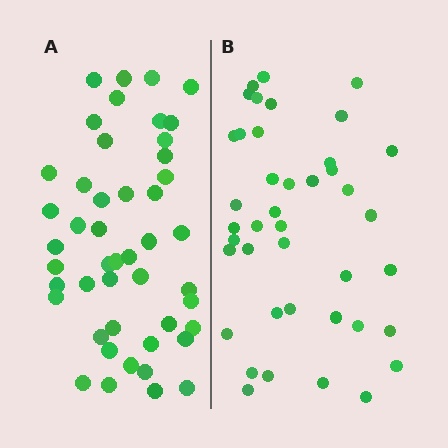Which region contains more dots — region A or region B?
Region A (the left region) has more dots.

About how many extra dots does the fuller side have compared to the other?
Region A has about 6 more dots than region B.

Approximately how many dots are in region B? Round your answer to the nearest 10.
About 40 dots. (The exact count is 41, which rounds to 40.)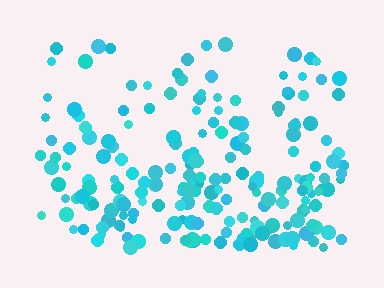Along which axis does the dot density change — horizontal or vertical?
Vertical.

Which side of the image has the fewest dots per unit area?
The top.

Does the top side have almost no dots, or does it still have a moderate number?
Still a moderate number, just noticeably fewer than the bottom.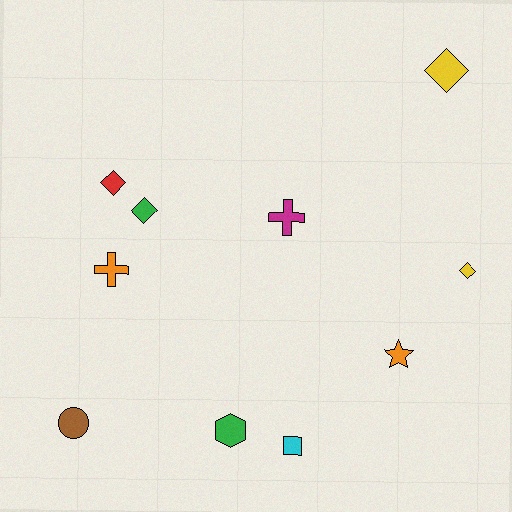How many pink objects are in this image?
There are no pink objects.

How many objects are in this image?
There are 10 objects.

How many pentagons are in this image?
There are no pentagons.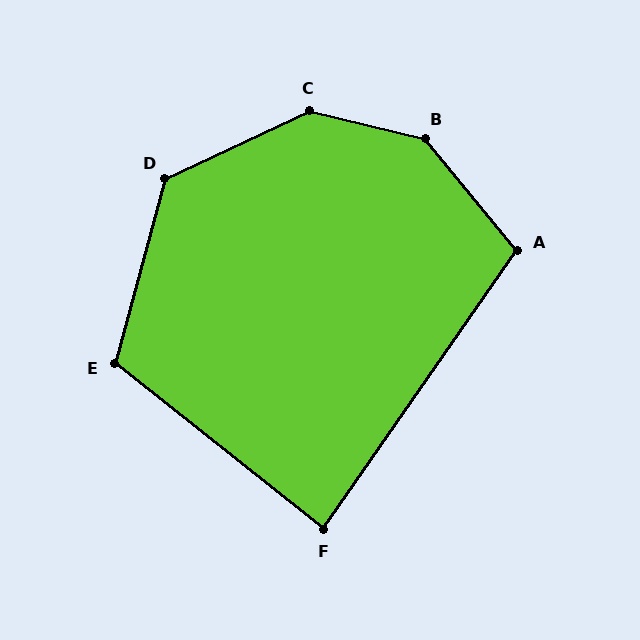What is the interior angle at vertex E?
Approximately 113 degrees (obtuse).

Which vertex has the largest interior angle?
B, at approximately 143 degrees.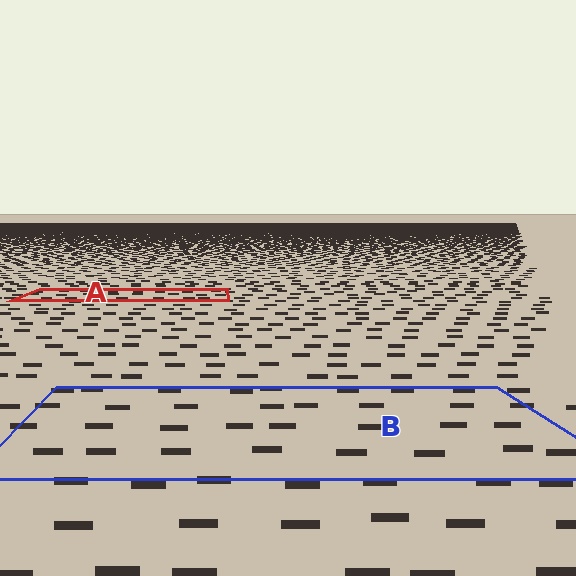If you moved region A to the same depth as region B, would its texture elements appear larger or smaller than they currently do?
They would appear larger. At a closer depth, the same texture elements are projected at a bigger on-screen size.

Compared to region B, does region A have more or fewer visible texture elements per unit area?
Region A has more texture elements per unit area — they are packed more densely because it is farther away.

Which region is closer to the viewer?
Region B is closer. The texture elements there are larger and more spread out.